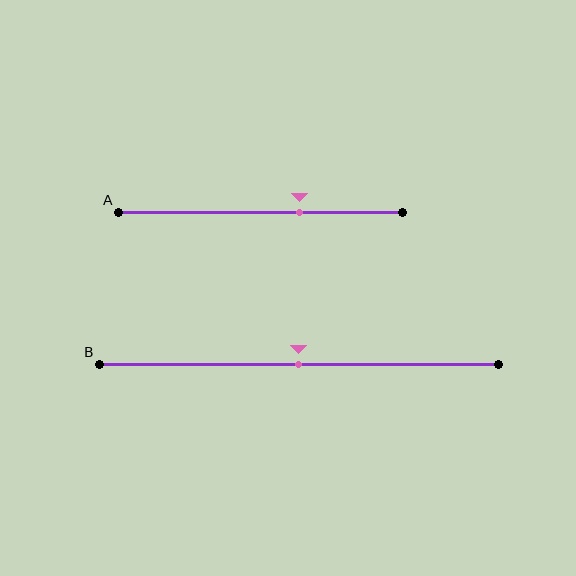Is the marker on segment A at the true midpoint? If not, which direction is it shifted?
No, the marker on segment A is shifted to the right by about 14% of the segment length.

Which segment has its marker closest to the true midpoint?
Segment B has its marker closest to the true midpoint.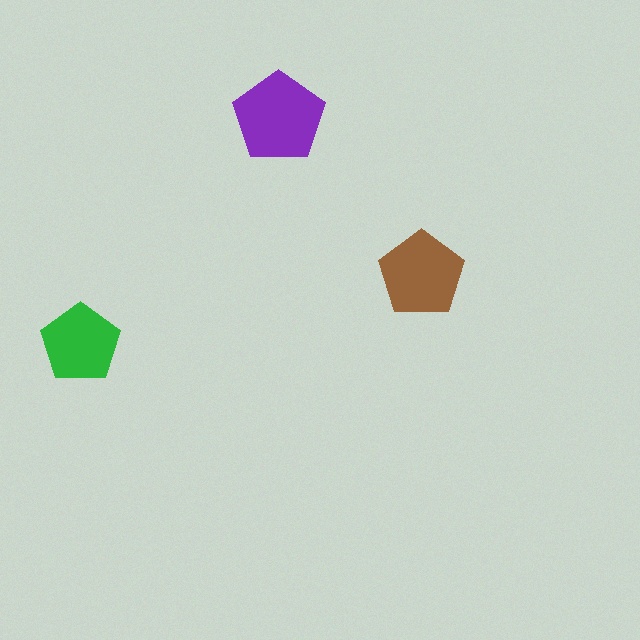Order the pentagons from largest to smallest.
the purple one, the brown one, the green one.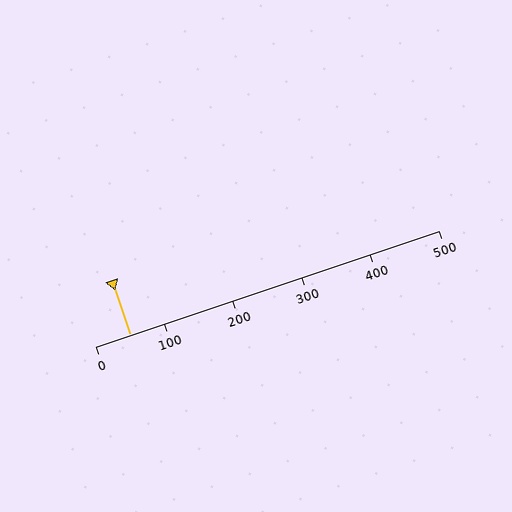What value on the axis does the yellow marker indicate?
The marker indicates approximately 50.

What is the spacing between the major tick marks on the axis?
The major ticks are spaced 100 apart.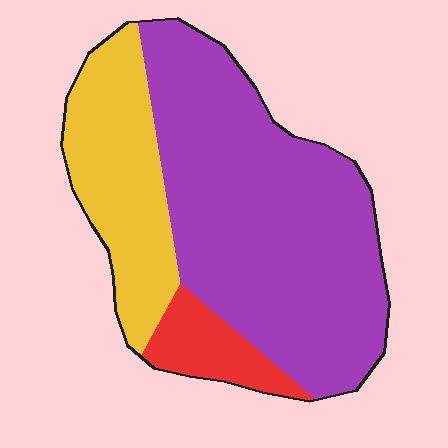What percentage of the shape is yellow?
Yellow takes up about one quarter (1/4) of the shape.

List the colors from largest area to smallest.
From largest to smallest: purple, yellow, red.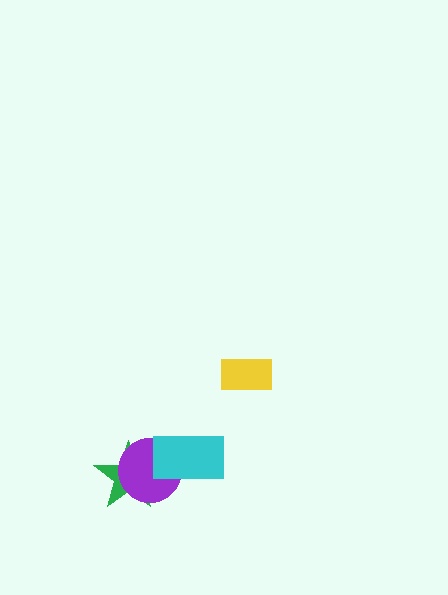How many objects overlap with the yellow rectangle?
0 objects overlap with the yellow rectangle.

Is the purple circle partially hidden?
Yes, it is partially covered by another shape.